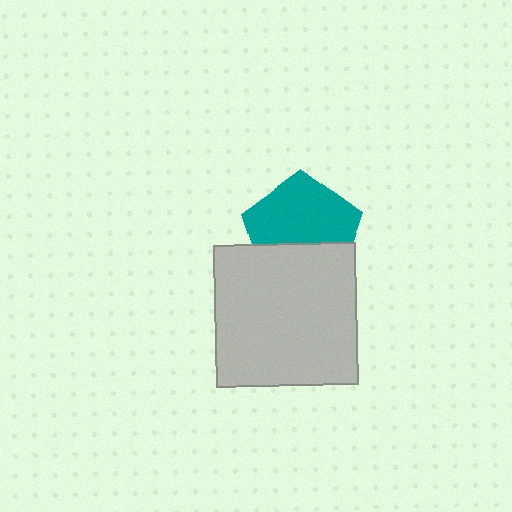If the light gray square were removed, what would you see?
You would see the complete teal pentagon.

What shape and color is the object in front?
The object in front is a light gray square.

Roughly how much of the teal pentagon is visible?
About half of it is visible (roughly 62%).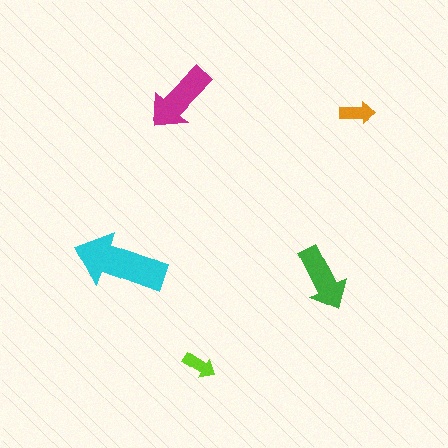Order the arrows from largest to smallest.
the cyan one, the magenta one, the green one, the orange one, the lime one.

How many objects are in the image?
There are 5 objects in the image.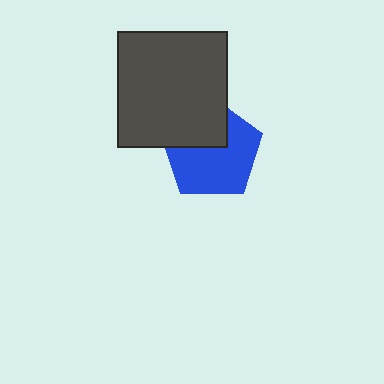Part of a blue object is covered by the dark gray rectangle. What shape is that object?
It is a pentagon.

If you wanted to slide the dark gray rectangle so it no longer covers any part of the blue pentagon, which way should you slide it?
Slide it up — that is the most direct way to separate the two shapes.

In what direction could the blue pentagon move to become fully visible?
The blue pentagon could move down. That would shift it out from behind the dark gray rectangle entirely.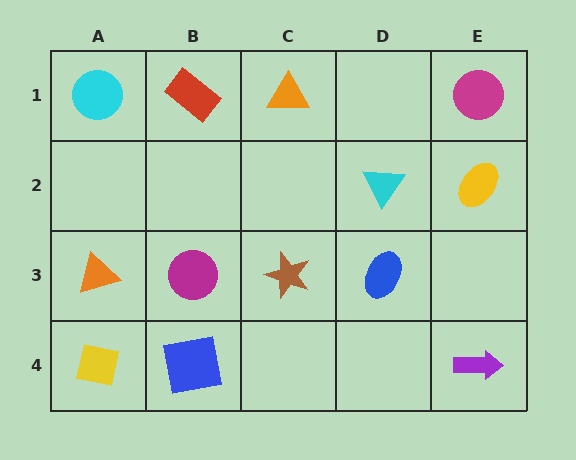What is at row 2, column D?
A cyan triangle.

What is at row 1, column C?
An orange triangle.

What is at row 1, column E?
A magenta circle.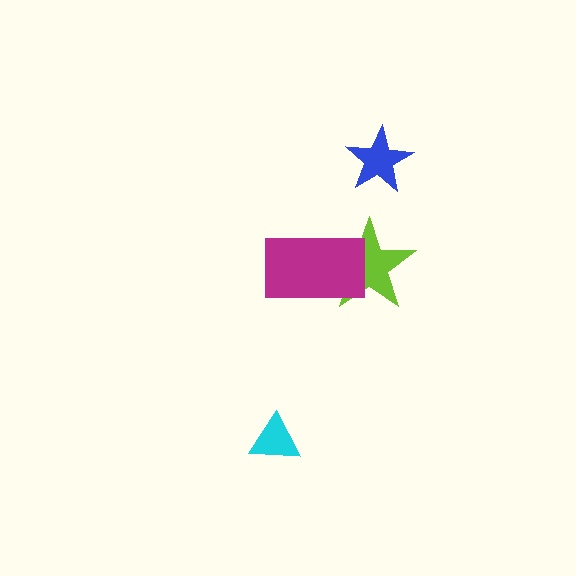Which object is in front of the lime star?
The magenta rectangle is in front of the lime star.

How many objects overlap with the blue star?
0 objects overlap with the blue star.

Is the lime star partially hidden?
Yes, it is partially covered by another shape.